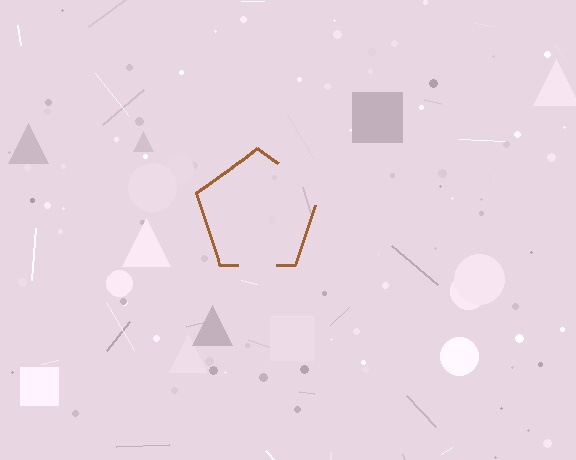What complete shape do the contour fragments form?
The contour fragments form a pentagon.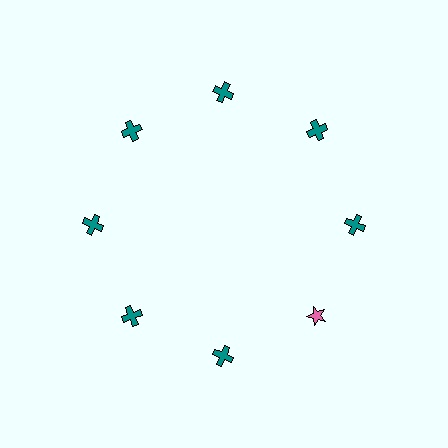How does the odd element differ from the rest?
It differs in both color (pink instead of teal) and shape (star instead of cross).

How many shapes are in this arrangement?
There are 8 shapes arranged in a ring pattern.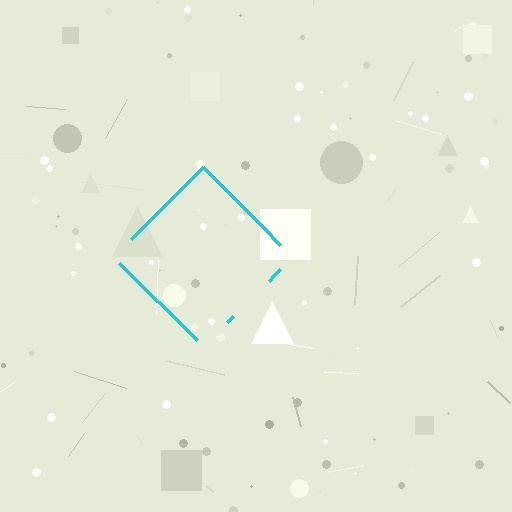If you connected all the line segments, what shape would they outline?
They would outline a diamond.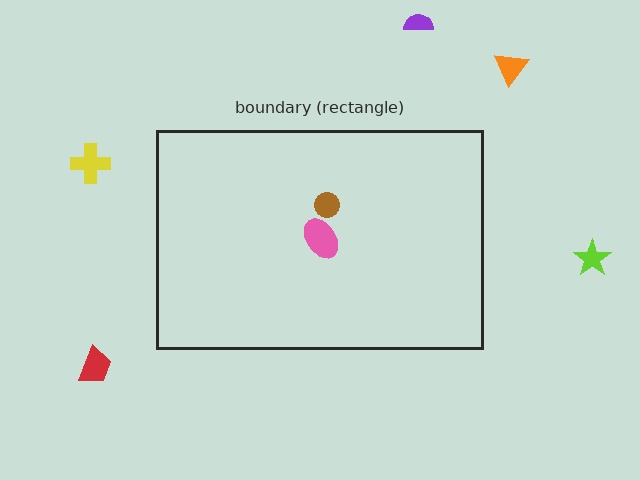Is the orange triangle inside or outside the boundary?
Outside.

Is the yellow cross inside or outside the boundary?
Outside.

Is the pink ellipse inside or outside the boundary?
Inside.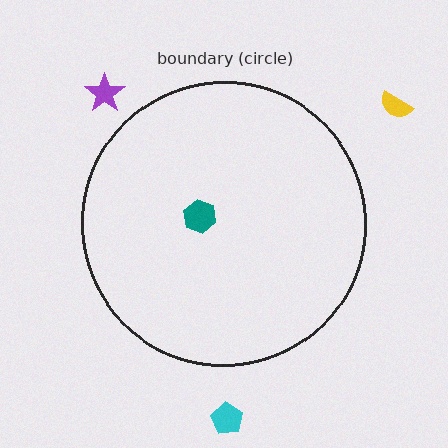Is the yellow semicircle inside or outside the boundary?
Outside.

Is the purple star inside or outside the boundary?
Outside.